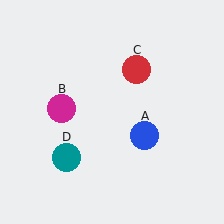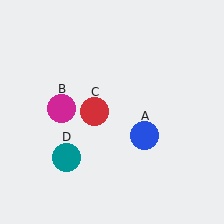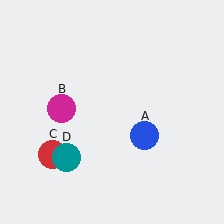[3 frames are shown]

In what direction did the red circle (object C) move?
The red circle (object C) moved down and to the left.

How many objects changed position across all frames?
1 object changed position: red circle (object C).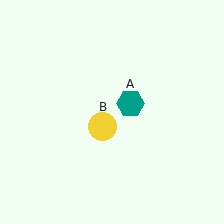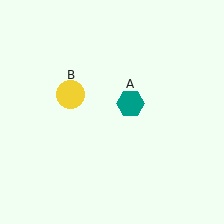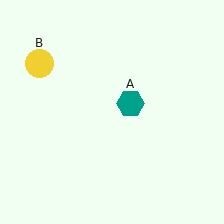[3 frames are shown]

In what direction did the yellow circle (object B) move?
The yellow circle (object B) moved up and to the left.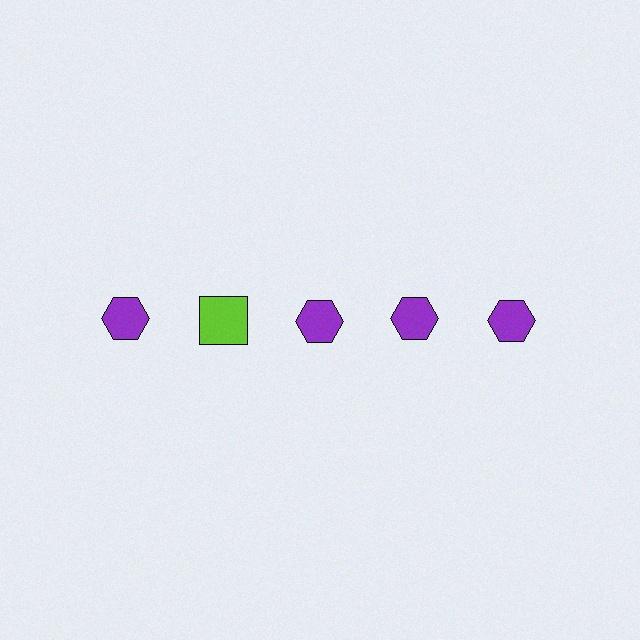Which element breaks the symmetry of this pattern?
The lime square in the top row, second from left column breaks the symmetry. All other shapes are purple hexagons.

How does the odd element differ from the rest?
It differs in both color (lime instead of purple) and shape (square instead of hexagon).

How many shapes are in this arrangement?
There are 5 shapes arranged in a grid pattern.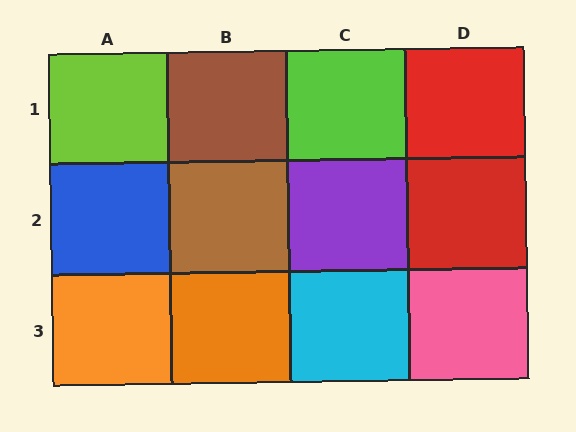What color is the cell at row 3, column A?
Orange.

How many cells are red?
2 cells are red.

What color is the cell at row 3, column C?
Cyan.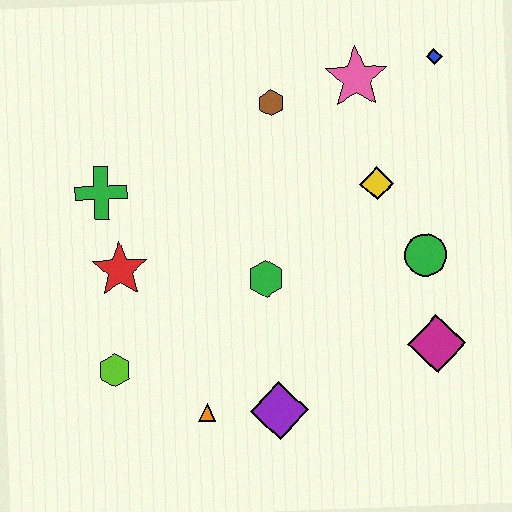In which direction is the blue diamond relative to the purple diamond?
The blue diamond is above the purple diamond.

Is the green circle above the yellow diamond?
No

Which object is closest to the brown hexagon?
The pink star is closest to the brown hexagon.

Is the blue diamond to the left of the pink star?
No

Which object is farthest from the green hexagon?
The blue diamond is farthest from the green hexagon.